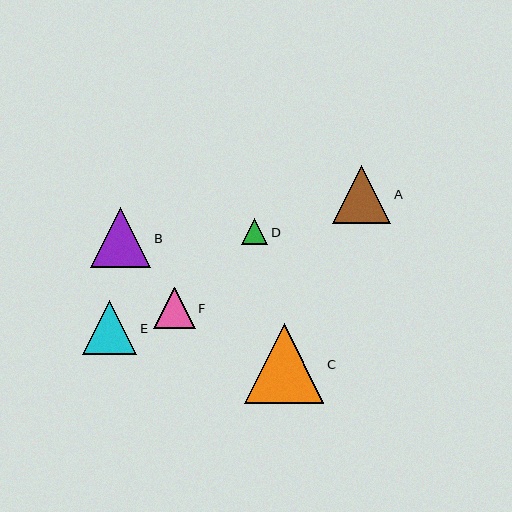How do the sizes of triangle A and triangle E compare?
Triangle A and triangle E are approximately the same size.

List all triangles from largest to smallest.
From largest to smallest: C, B, A, E, F, D.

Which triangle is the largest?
Triangle C is the largest with a size of approximately 79 pixels.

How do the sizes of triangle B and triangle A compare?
Triangle B and triangle A are approximately the same size.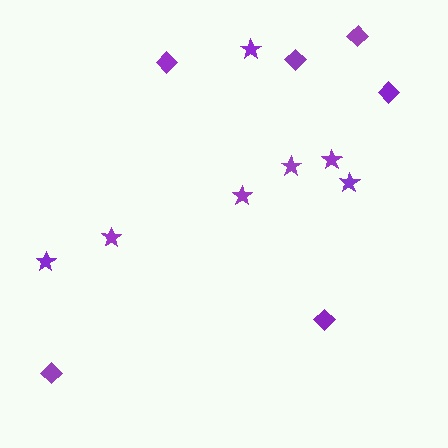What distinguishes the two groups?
There are 2 groups: one group of stars (7) and one group of diamonds (6).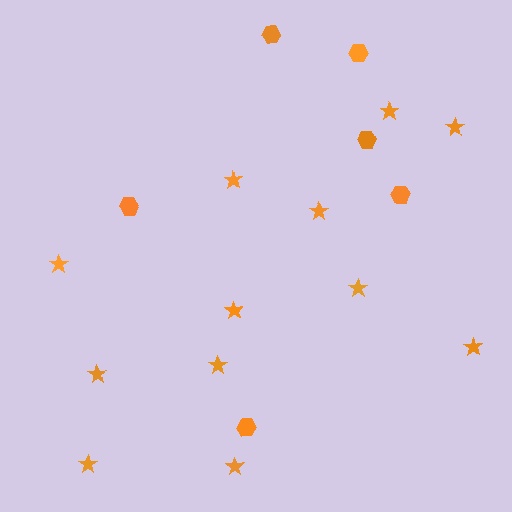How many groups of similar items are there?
There are 2 groups: one group of hexagons (6) and one group of stars (12).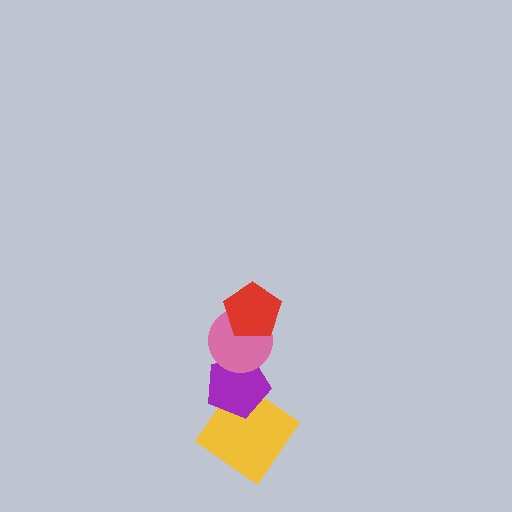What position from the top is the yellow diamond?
The yellow diamond is 4th from the top.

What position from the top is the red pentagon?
The red pentagon is 1st from the top.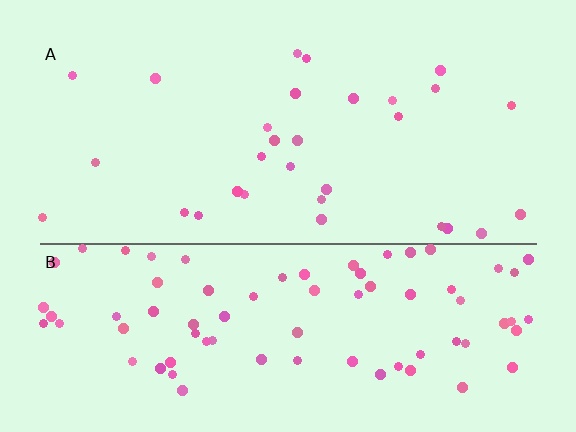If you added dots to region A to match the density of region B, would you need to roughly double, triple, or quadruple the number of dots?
Approximately triple.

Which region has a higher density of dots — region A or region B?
B (the bottom).